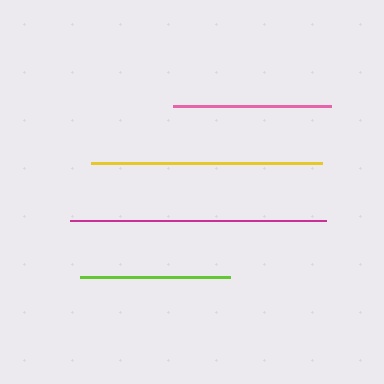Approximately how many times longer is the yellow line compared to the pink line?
The yellow line is approximately 1.5 times the length of the pink line.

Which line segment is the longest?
The magenta line is the longest at approximately 256 pixels.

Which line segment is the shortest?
The lime line is the shortest at approximately 150 pixels.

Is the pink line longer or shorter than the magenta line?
The magenta line is longer than the pink line.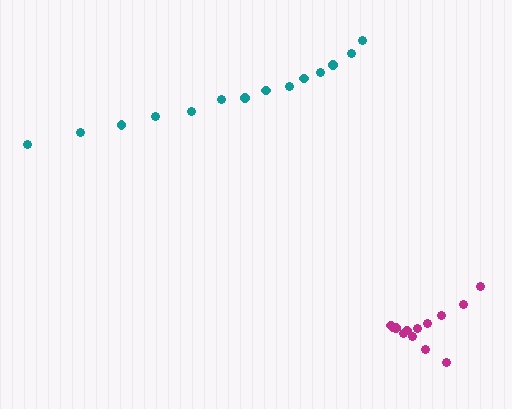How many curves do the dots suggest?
There are 2 distinct paths.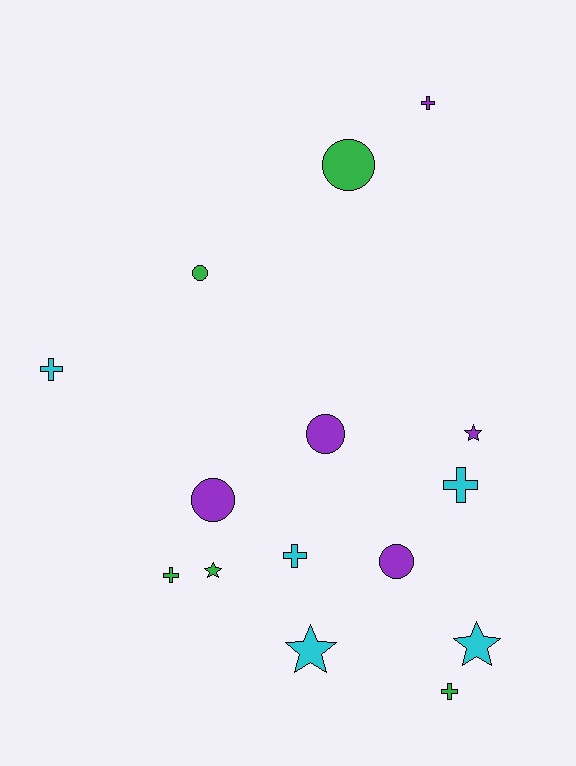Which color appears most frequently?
Green, with 5 objects.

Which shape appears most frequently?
Cross, with 6 objects.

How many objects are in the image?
There are 15 objects.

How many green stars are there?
There is 1 green star.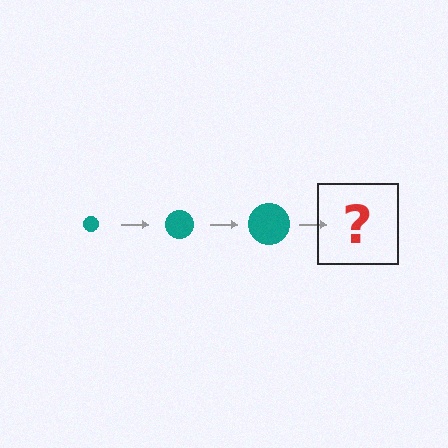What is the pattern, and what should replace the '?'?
The pattern is that the circle gets progressively larger each step. The '?' should be a teal circle, larger than the previous one.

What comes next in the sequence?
The next element should be a teal circle, larger than the previous one.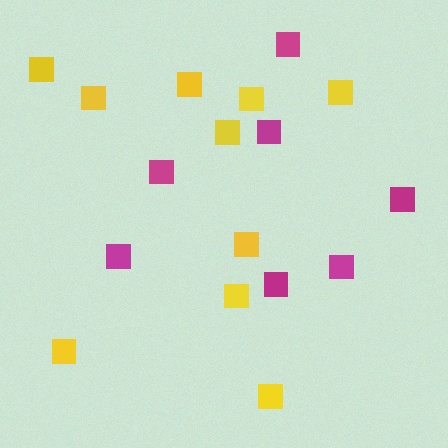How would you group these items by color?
There are 2 groups: one group of yellow squares (10) and one group of magenta squares (7).